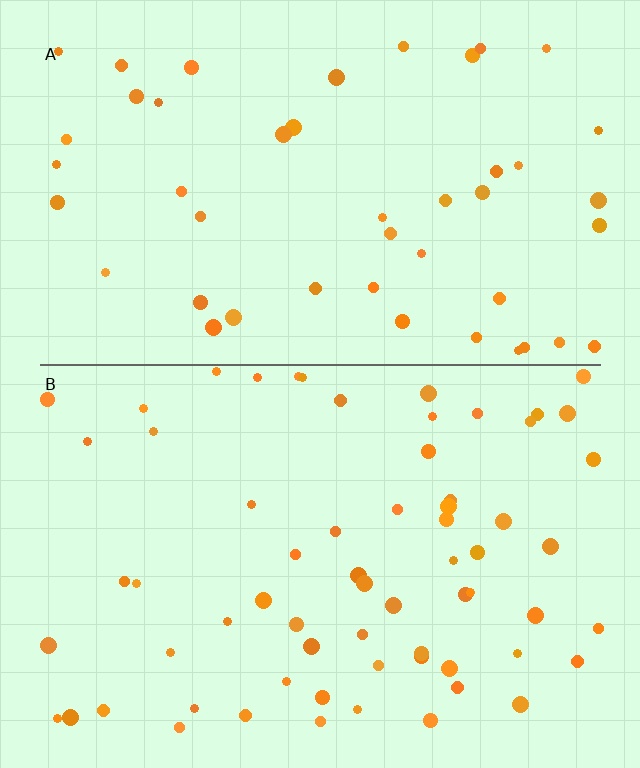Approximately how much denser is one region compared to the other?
Approximately 1.4× — region B over region A.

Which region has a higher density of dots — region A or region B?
B (the bottom).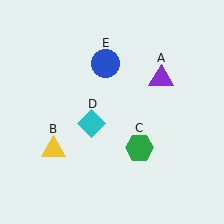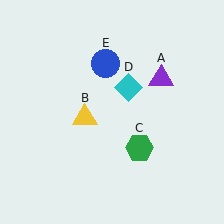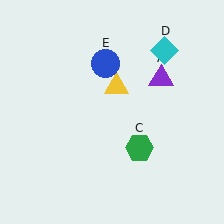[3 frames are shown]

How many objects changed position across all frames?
2 objects changed position: yellow triangle (object B), cyan diamond (object D).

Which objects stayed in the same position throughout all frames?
Purple triangle (object A) and green hexagon (object C) and blue circle (object E) remained stationary.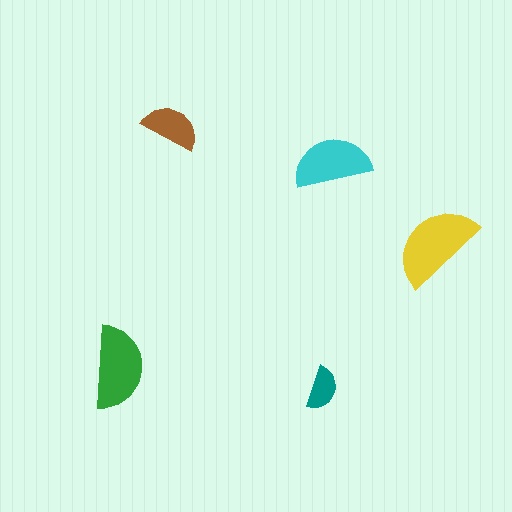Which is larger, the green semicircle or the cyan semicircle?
The green one.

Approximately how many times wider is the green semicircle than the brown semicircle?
About 1.5 times wider.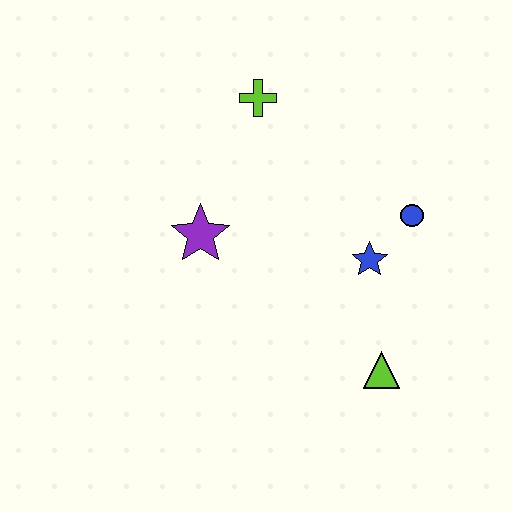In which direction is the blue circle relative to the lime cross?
The blue circle is to the right of the lime cross.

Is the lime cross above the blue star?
Yes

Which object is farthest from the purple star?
The lime triangle is farthest from the purple star.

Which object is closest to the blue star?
The blue circle is closest to the blue star.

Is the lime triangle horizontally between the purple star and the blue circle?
Yes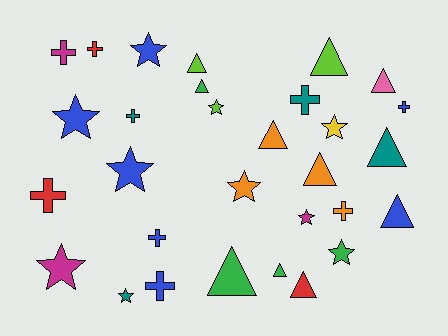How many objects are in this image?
There are 30 objects.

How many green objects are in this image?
There are 4 green objects.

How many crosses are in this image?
There are 9 crosses.